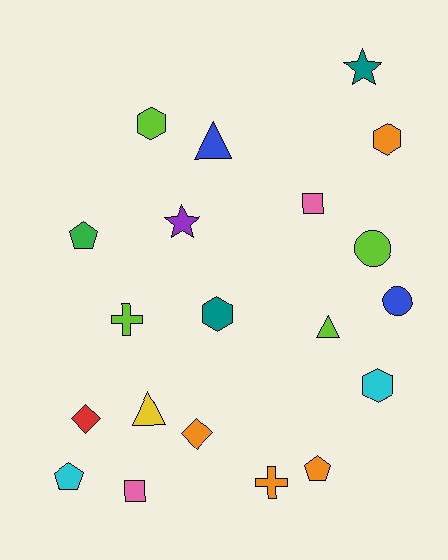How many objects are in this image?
There are 20 objects.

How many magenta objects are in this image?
There are no magenta objects.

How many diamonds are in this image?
There are 2 diamonds.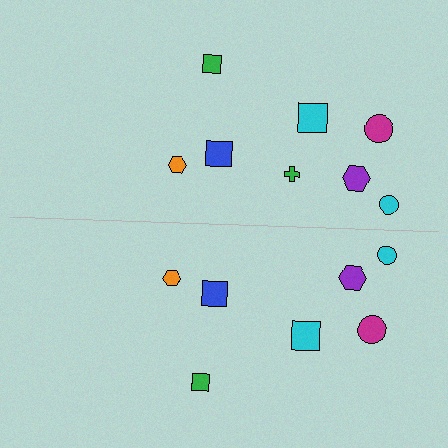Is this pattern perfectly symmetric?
No, the pattern is not perfectly symmetric. A green cross is missing from the bottom side.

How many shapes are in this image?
There are 15 shapes in this image.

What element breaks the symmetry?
A green cross is missing from the bottom side.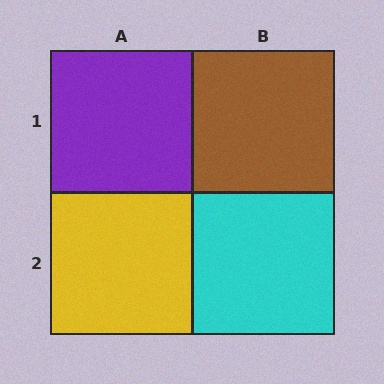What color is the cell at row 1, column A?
Purple.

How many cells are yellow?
1 cell is yellow.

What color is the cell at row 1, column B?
Brown.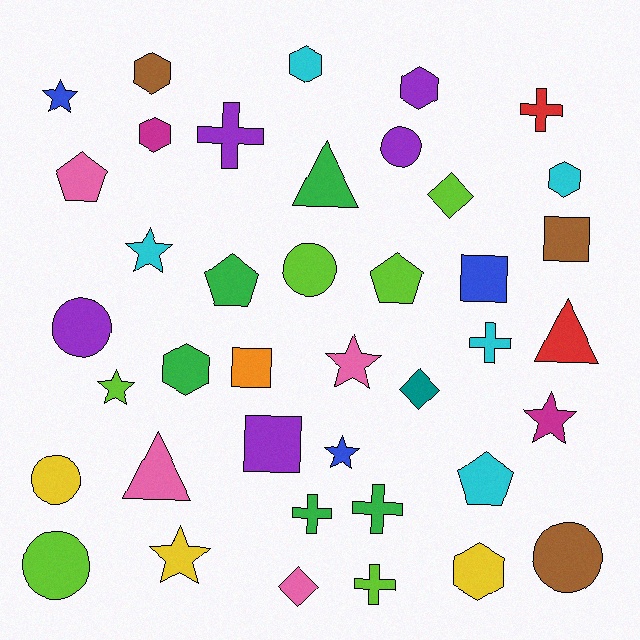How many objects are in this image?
There are 40 objects.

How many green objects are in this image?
There are 5 green objects.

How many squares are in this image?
There are 4 squares.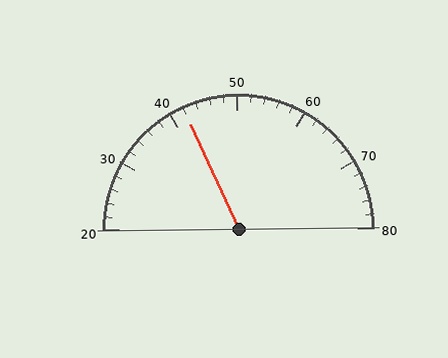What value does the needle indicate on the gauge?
The needle indicates approximately 42.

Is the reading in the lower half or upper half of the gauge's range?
The reading is in the lower half of the range (20 to 80).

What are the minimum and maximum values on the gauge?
The gauge ranges from 20 to 80.